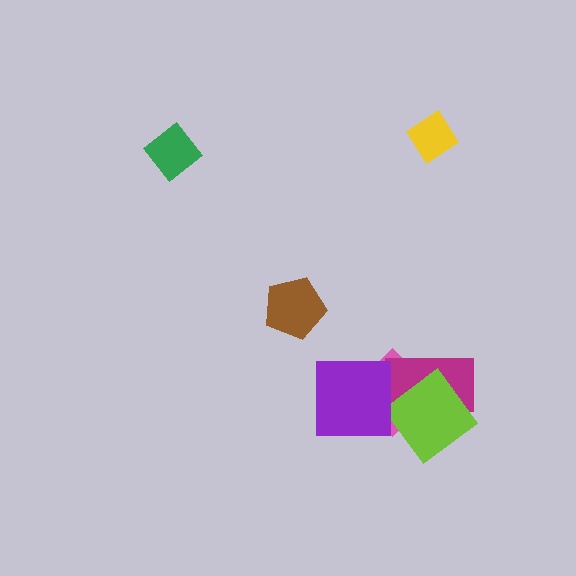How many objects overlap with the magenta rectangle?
2 objects overlap with the magenta rectangle.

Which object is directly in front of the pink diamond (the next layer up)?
The magenta rectangle is directly in front of the pink diamond.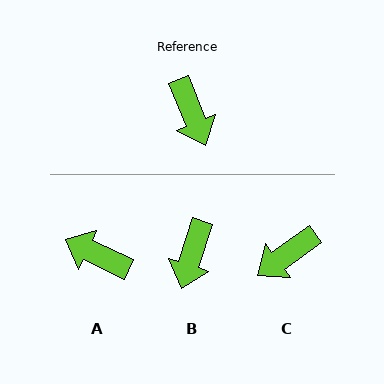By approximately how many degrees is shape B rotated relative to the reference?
Approximately 41 degrees clockwise.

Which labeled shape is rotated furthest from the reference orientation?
A, about 138 degrees away.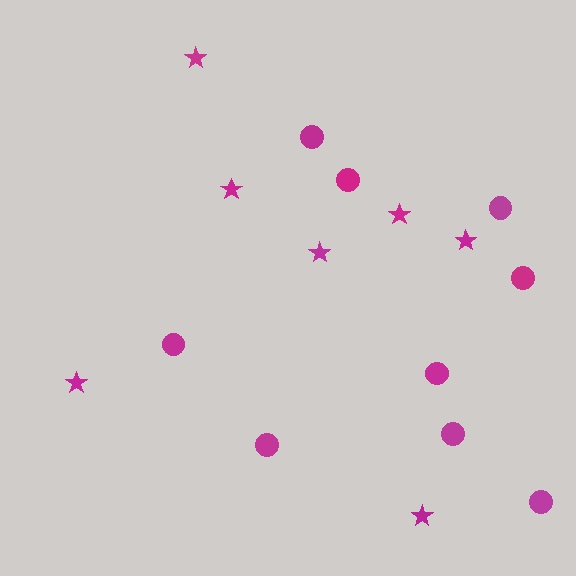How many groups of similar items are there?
There are 2 groups: one group of stars (7) and one group of circles (9).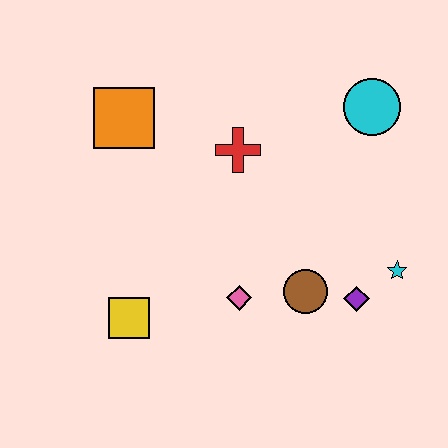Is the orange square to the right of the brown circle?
No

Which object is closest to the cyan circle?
The red cross is closest to the cyan circle.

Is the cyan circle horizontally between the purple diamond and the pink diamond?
No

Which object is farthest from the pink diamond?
The cyan circle is farthest from the pink diamond.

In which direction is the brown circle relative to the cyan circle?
The brown circle is below the cyan circle.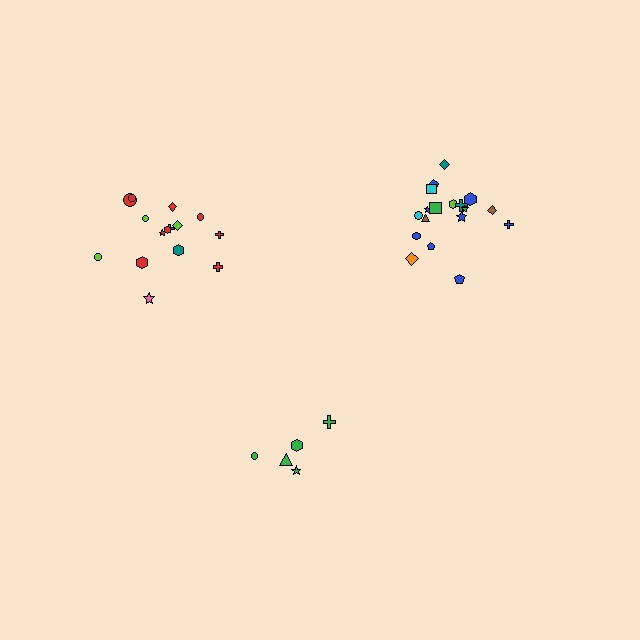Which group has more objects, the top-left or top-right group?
The top-right group.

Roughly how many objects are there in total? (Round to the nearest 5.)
Roughly 40 objects in total.